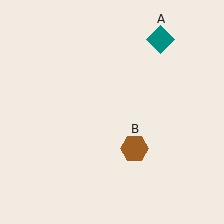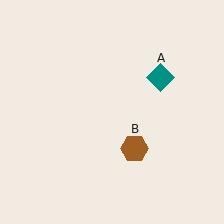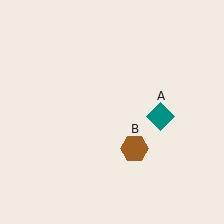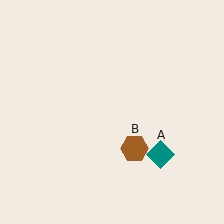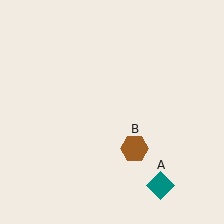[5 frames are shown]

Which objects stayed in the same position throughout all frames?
Brown hexagon (object B) remained stationary.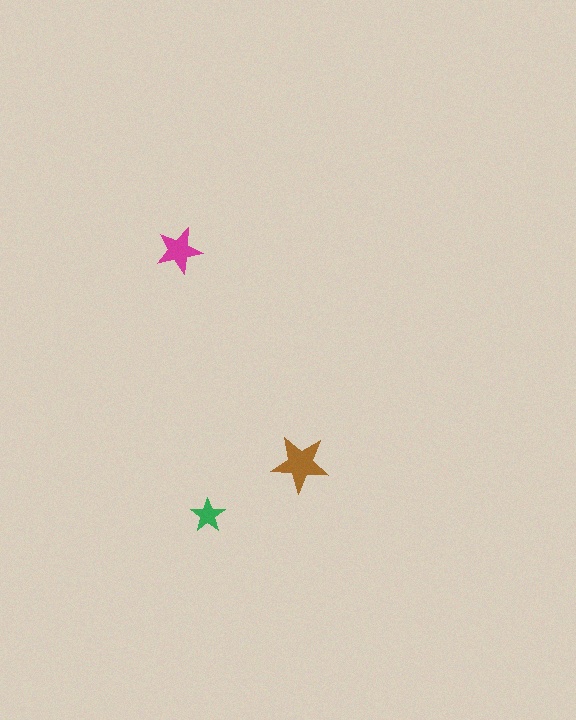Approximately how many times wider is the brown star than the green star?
About 1.5 times wider.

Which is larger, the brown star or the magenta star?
The brown one.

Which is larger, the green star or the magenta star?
The magenta one.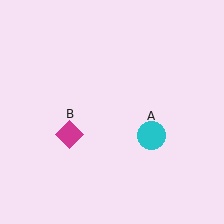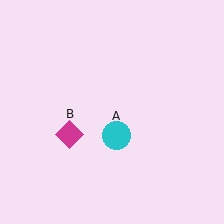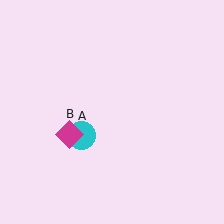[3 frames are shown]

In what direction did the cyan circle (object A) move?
The cyan circle (object A) moved left.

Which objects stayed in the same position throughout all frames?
Magenta diamond (object B) remained stationary.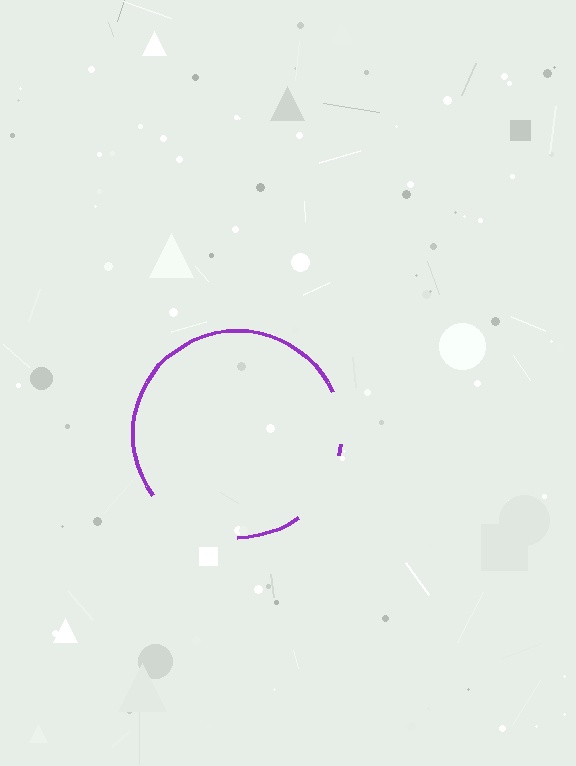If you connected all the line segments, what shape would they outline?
They would outline a circle.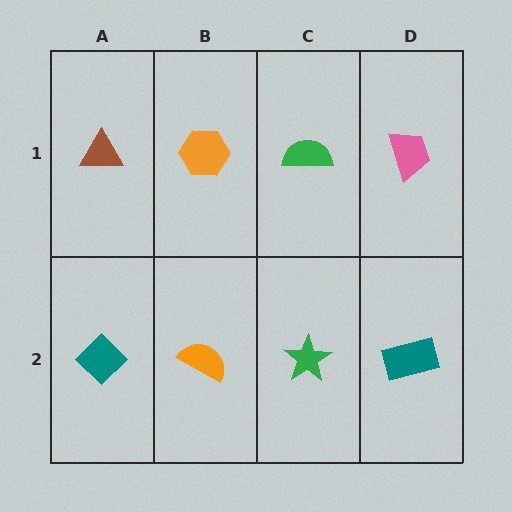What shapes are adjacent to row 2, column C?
A green semicircle (row 1, column C), an orange semicircle (row 2, column B), a teal rectangle (row 2, column D).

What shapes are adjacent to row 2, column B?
An orange hexagon (row 1, column B), a teal diamond (row 2, column A), a green star (row 2, column C).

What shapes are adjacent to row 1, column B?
An orange semicircle (row 2, column B), a brown triangle (row 1, column A), a green semicircle (row 1, column C).